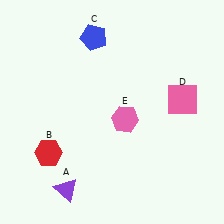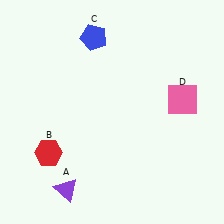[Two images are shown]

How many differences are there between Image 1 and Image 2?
There is 1 difference between the two images.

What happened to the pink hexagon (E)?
The pink hexagon (E) was removed in Image 2. It was in the bottom-right area of Image 1.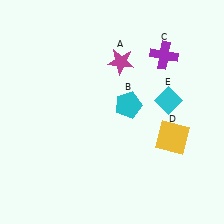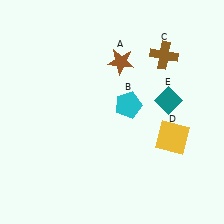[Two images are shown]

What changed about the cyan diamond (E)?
In Image 1, E is cyan. In Image 2, it changed to teal.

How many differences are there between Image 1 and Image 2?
There are 3 differences between the two images.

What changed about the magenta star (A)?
In Image 1, A is magenta. In Image 2, it changed to brown.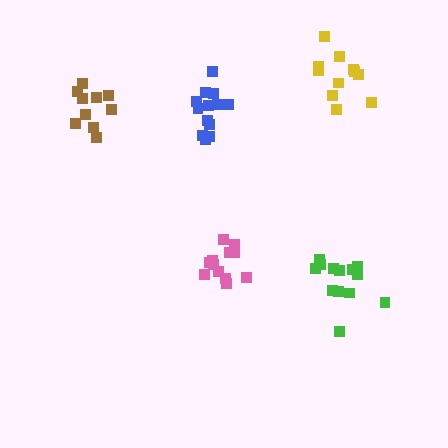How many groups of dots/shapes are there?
There are 5 groups.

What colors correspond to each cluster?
The clusters are colored: green, pink, yellow, brown, blue.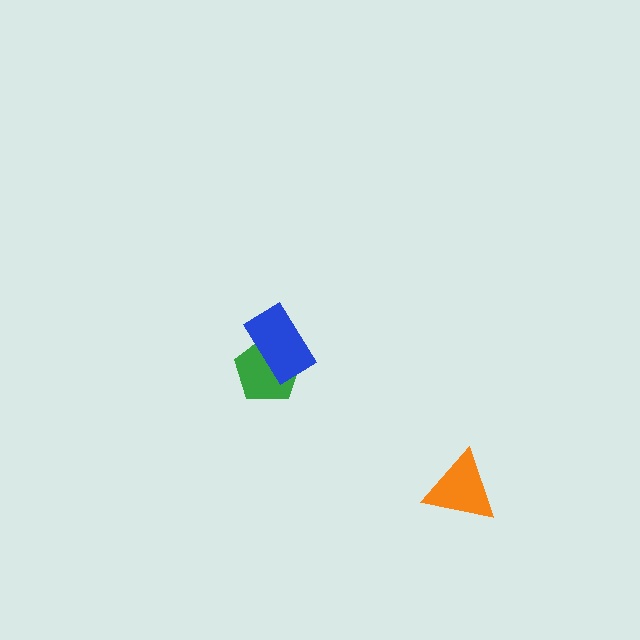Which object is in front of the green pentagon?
The blue rectangle is in front of the green pentagon.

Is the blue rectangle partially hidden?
No, no other shape covers it.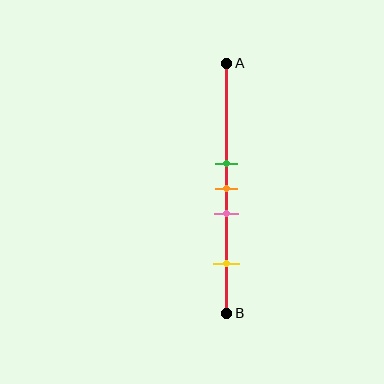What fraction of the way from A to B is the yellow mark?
The yellow mark is approximately 80% (0.8) of the way from A to B.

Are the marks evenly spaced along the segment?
No, the marks are not evenly spaced.